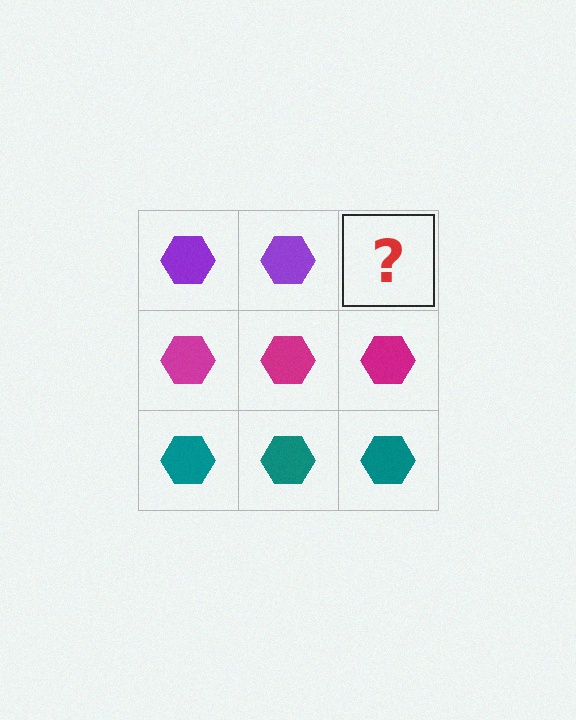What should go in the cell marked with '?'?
The missing cell should contain a purple hexagon.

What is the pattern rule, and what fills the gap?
The rule is that each row has a consistent color. The gap should be filled with a purple hexagon.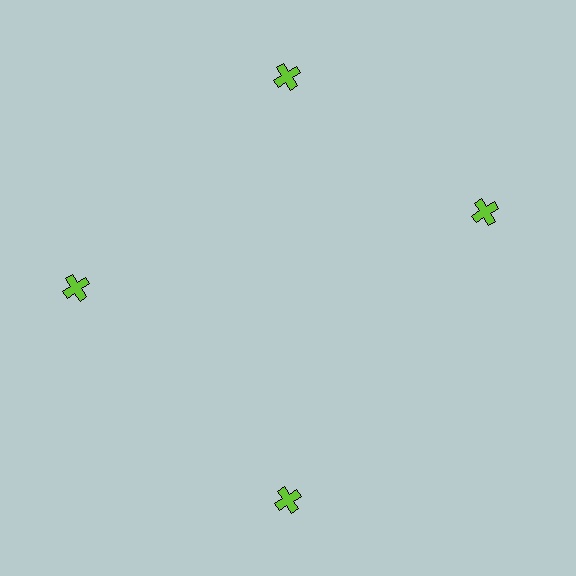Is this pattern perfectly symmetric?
No. The 4 lime crosses are arranged in a ring, but one element near the 3 o'clock position is rotated out of alignment along the ring, breaking the 4-fold rotational symmetry.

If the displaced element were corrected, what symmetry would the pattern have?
It would have 4-fold rotational symmetry — the pattern would map onto itself every 90 degrees.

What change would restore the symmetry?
The symmetry would be restored by rotating it back into even spacing with its neighbors so that all 4 crosses sit at equal angles and equal distance from the center.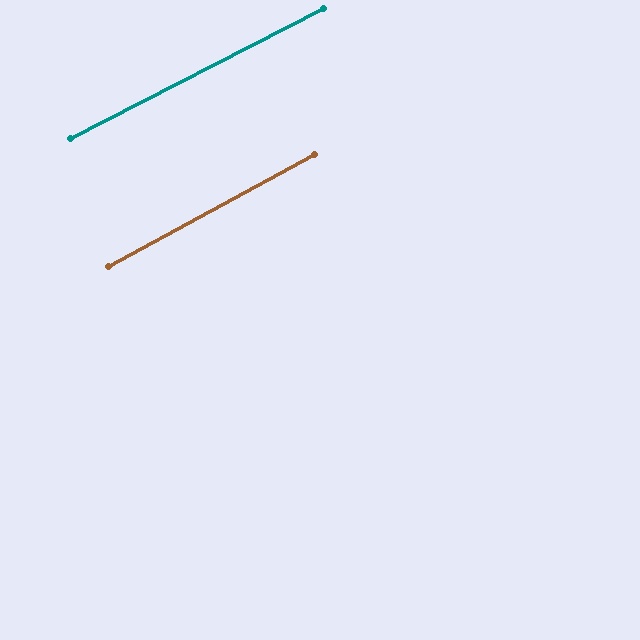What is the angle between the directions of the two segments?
Approximately 1 degree.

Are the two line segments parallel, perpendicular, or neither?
Parallel — their directions differ by only 1.3°.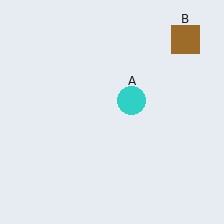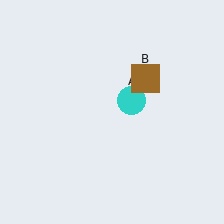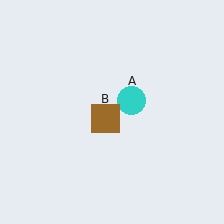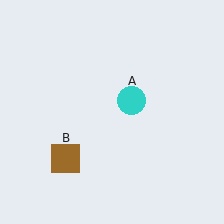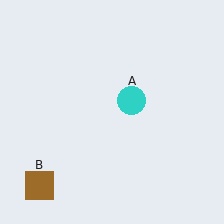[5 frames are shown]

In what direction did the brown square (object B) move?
The brown square (object B) moved down and to the left.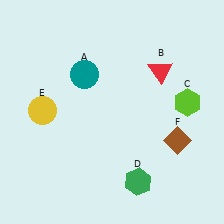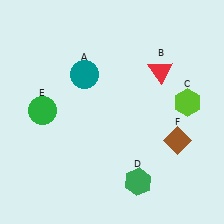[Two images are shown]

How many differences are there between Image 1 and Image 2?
There is 1 difference between the two images.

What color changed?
The circle (E) changed from yellow in Image 1 to green in Image 2.